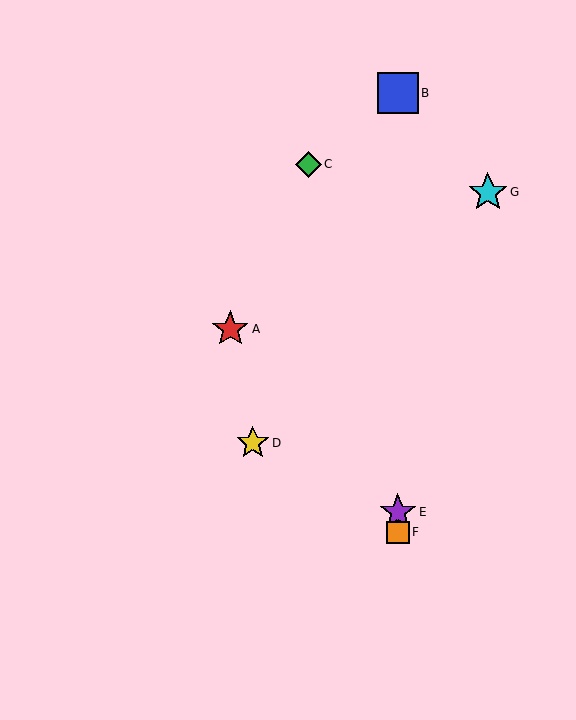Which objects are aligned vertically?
Objects B, E, F are aligned vertically.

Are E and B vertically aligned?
Yes, both are at x≈398.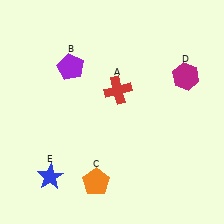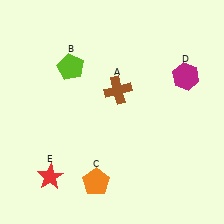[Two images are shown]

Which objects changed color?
A changed from red to brown. B changed from purple to lime. E changed from blue to red.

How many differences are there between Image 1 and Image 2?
There are 3 differences between the two images.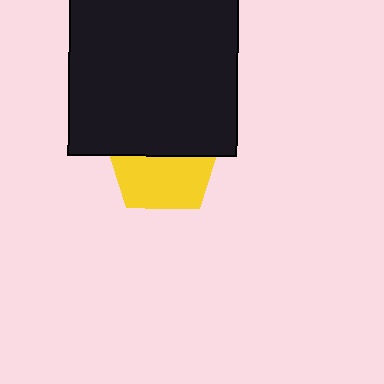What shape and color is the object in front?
The object in front is a black square.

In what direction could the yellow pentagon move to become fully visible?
The yellow pentagon could move down. That would shift it out from behind the black square entirely.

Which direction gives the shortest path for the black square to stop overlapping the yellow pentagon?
Moving up gives the shortest separation.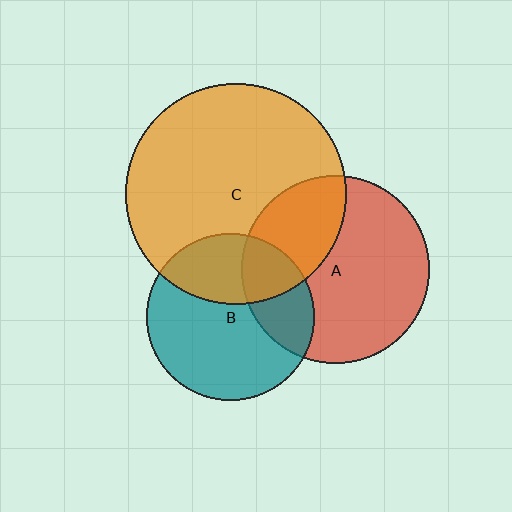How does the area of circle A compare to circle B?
Approximately 1.3 times.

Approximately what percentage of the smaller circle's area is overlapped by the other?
Approximately 35%.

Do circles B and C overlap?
Yes.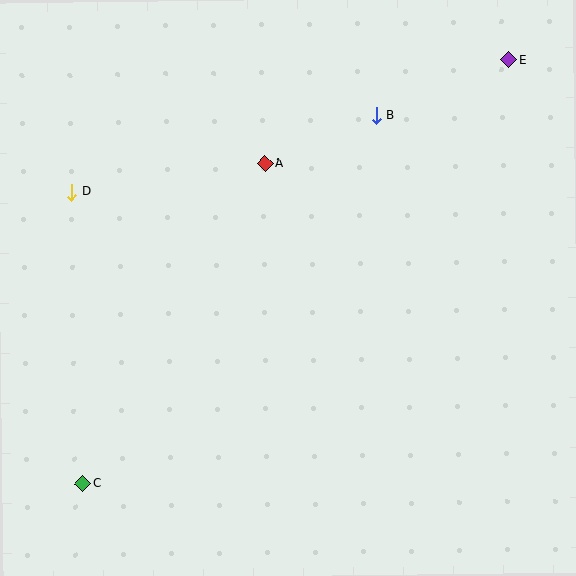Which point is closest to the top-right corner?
Point E is closest to the top-right corner.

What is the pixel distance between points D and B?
The distance between D and B is 314 pixels.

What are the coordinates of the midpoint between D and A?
The midpoint between D and A is at (168, 177).